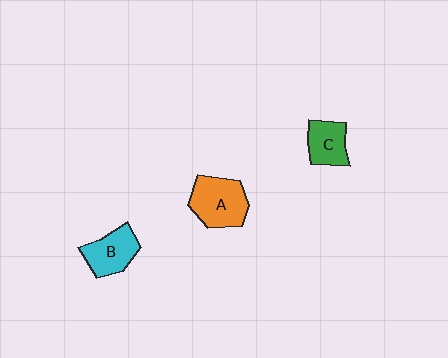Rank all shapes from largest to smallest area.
From largest to smallest: A (orange), B (cyan), C (green).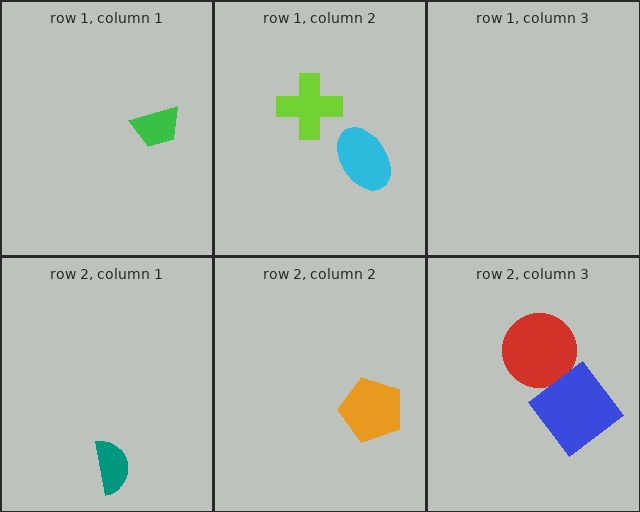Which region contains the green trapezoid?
The row 1, column 1 region.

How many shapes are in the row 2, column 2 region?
1.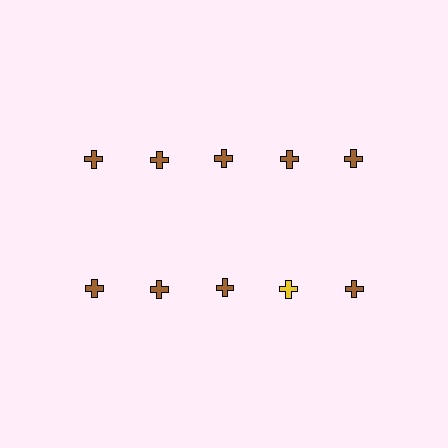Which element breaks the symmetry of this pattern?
The yellow cross in the second row, second from right column breaks the symmetry. All other shapes are brown crosses.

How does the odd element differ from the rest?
It has a different color: yellow instead of brown.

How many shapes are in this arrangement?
There are 10 shapes arranged in a grid pattern.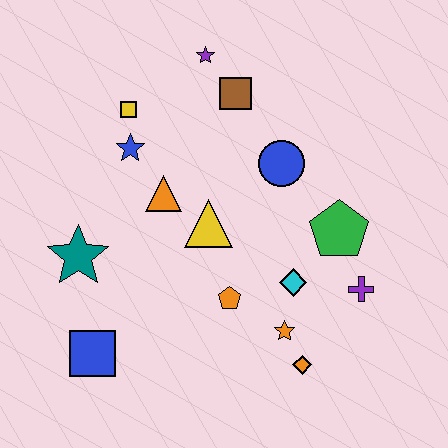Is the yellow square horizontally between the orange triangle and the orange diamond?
No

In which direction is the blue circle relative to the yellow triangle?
The blue circle is to the right of the yellow triangle.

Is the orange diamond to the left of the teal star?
No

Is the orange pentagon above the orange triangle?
No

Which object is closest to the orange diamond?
The orange star is closest to the orange diamond.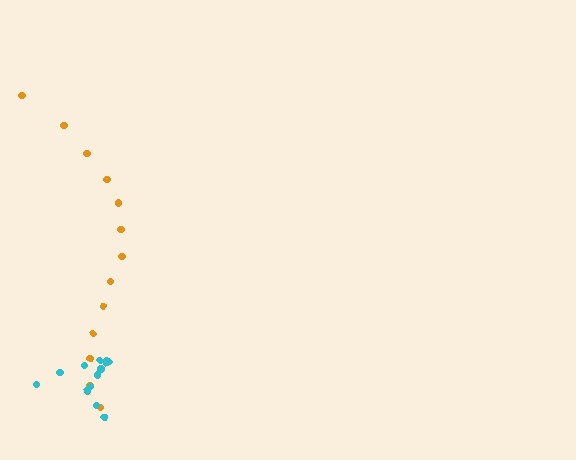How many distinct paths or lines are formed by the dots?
There are 2 distinct paths.